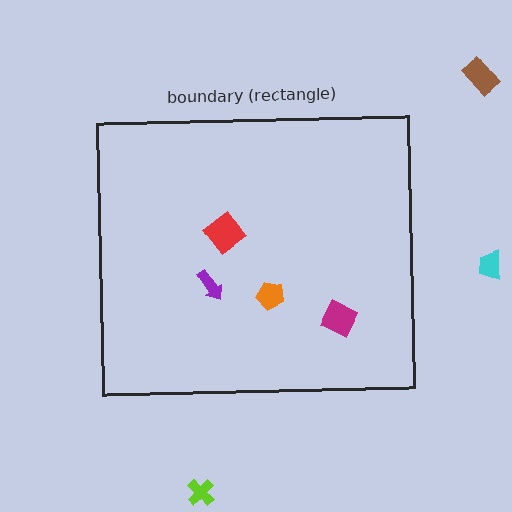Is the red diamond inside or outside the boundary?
Inside.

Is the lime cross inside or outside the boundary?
Outside.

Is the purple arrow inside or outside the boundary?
Inside.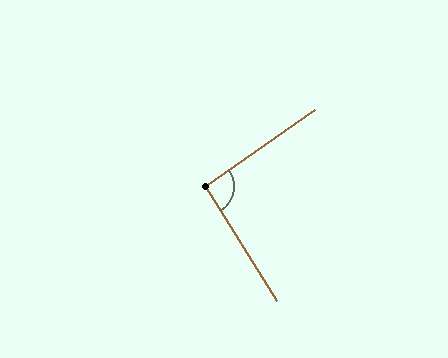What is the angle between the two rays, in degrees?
Approximately 93 degrees.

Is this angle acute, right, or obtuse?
It is approximately a right angle.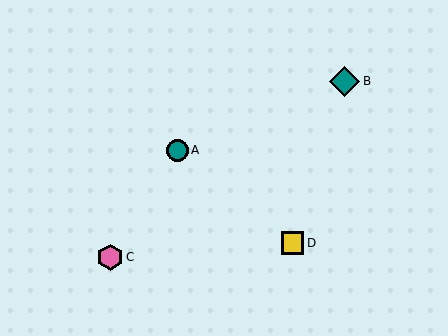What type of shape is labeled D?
Shape D is a yellow square.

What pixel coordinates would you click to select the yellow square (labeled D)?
Click at (293, 243) to select the yellow square D.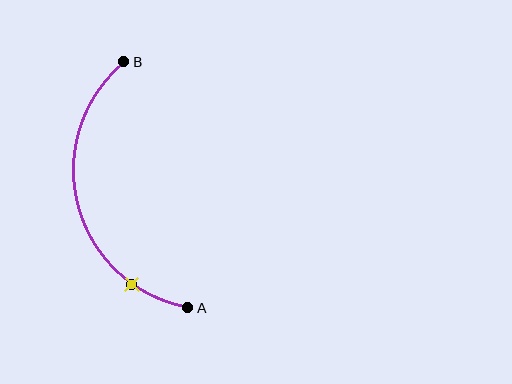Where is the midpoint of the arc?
The arc midpoint is the point on the curve farthest from the straight line joining A and B. It sits to the left of that line.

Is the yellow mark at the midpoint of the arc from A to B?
No. The yellow mark lies on the arc but is closer to endpoint A. The arc midpoint would be at the point on the curve equidistant along the arc from both A and B.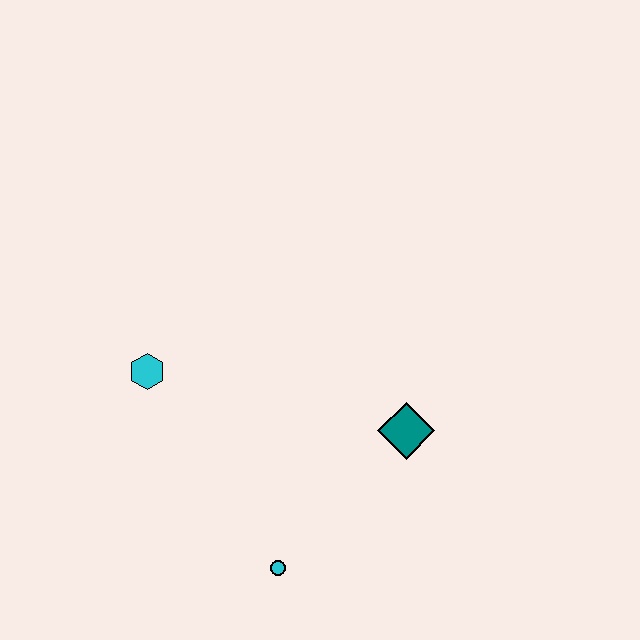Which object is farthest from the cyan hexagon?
The teal diamond is farthest from the cyan hexagon.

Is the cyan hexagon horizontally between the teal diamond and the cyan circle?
No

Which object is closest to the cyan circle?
The teal diamond is closest to the cyan circle.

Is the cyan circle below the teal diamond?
Yes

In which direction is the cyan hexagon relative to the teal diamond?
The cyan hexagon is to the left of the teal diamond.